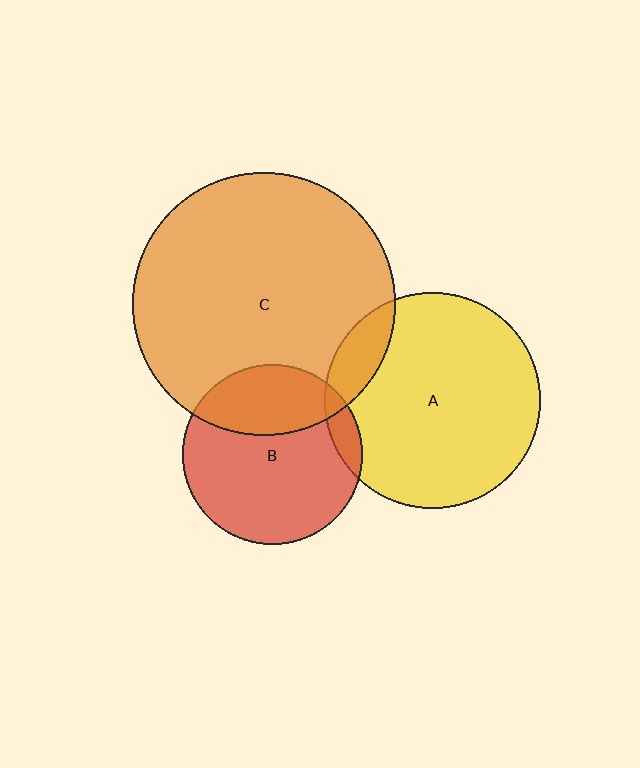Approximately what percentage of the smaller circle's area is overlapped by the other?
Approximately 10%.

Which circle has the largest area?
Circle C (orange).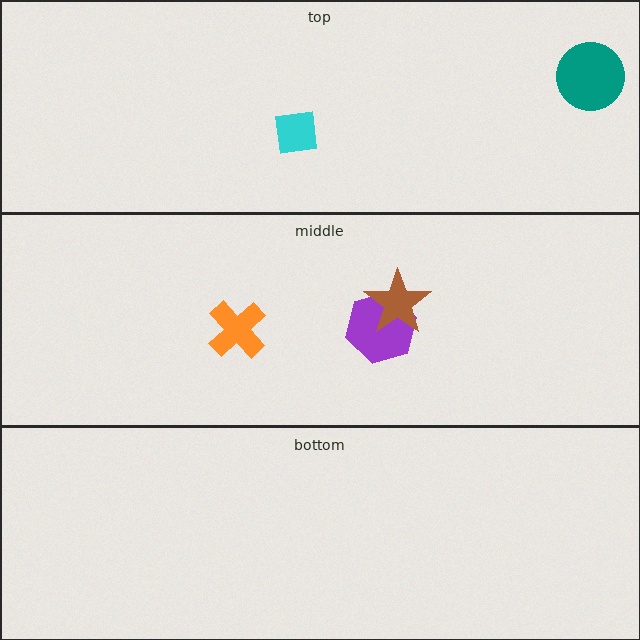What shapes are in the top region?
The cyan square, the teal circle.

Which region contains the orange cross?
The middle region.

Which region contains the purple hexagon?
The middle region.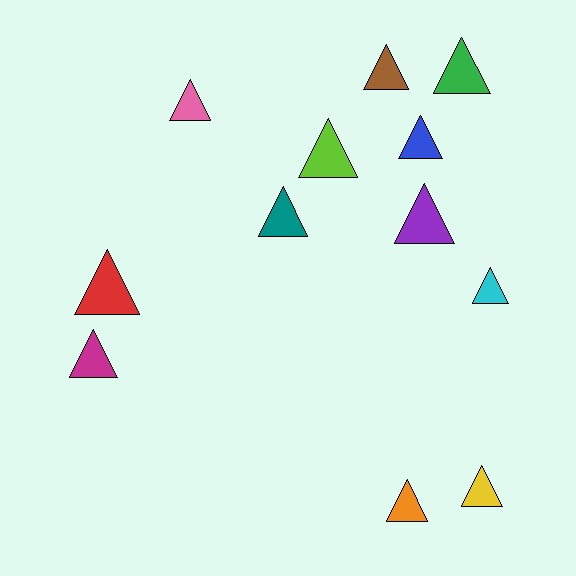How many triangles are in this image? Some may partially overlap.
There are 12 triangles.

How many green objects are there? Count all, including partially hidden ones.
There is 1 green object.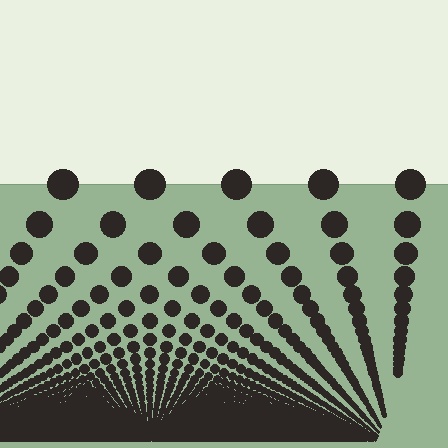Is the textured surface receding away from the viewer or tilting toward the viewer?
The surface appears to tilt toward the viewer. Texture elements get larger and sparser toward the top.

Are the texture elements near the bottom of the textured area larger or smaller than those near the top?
Smaller. The gradient is inverted — elements near the bottom are smaller and denser.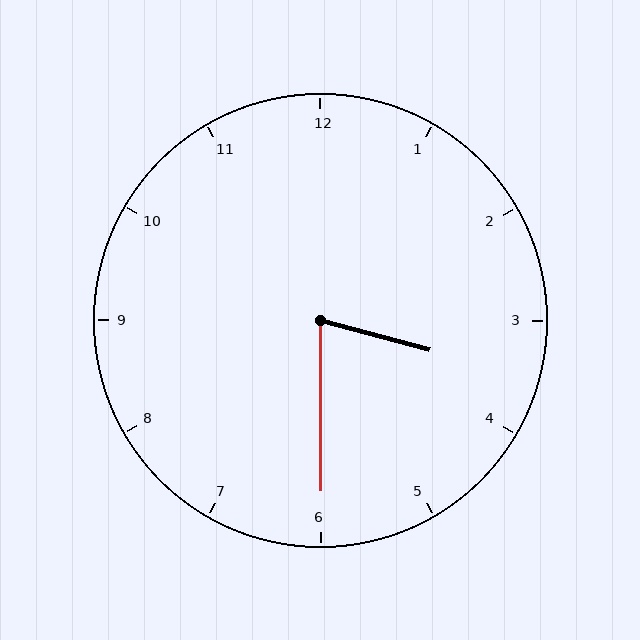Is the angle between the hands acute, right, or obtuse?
It is acute.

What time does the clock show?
3:30.